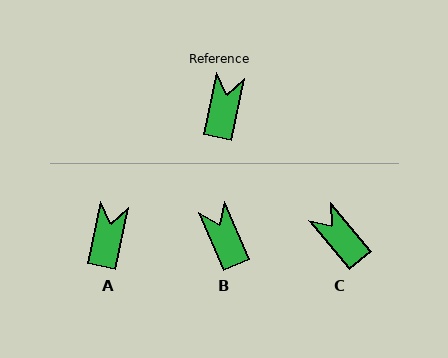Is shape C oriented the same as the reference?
No, it is off by about 52 degrees.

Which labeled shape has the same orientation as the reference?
A.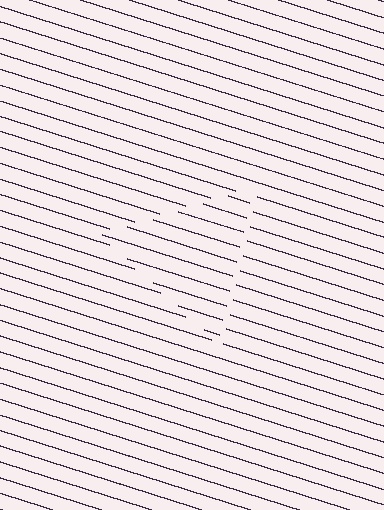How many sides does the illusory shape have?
3 sides — the line-ends trace a triangle.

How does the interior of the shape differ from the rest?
The interior of the shape contains the same grating, shifted by half a period — the contour is defined by the phase discontinuity where line-ends from the inner and outer gratings abut.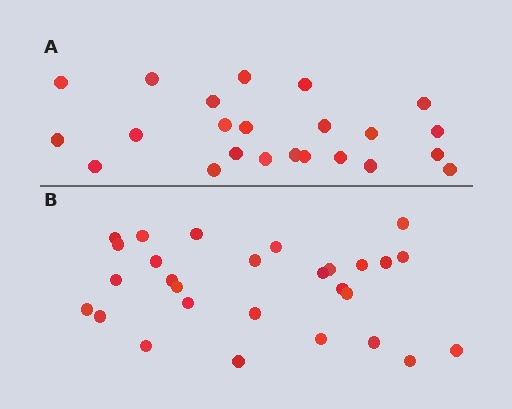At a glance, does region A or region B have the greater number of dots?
Region B (the bottom region) has more dots.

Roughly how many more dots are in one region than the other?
Region B has about 5 more dots than region A.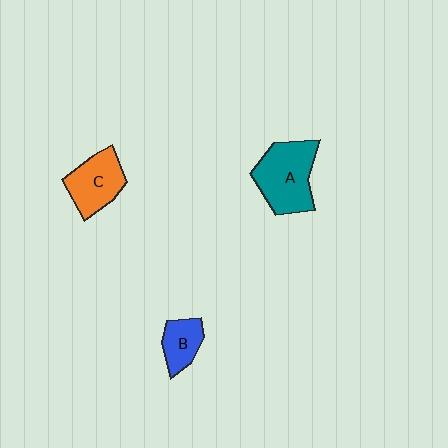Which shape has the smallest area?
Shape B (blue).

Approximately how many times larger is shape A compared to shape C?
Approximately 1.3 times.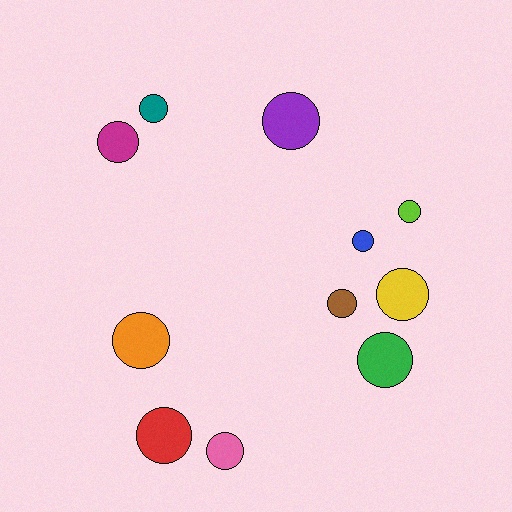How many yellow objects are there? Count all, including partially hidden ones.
There is 1 yellow object.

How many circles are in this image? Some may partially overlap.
There are 11 circles.